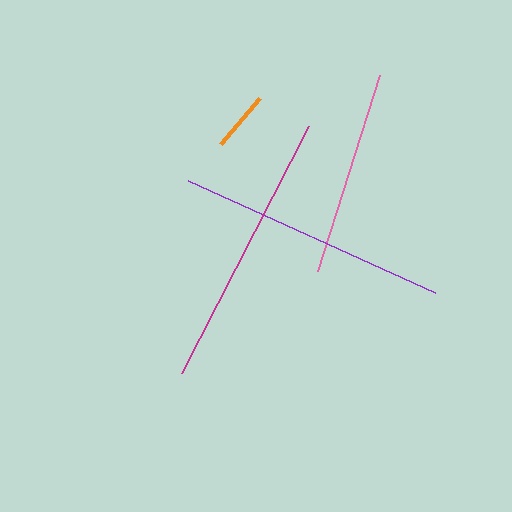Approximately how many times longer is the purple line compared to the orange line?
The purple line is approximately 4.5 times the length of the orange line.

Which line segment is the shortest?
The orange line is the shortest at approximately 60 pixels.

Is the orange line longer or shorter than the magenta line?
The magenta line is longer than the orange line.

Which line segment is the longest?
The magenta line is the longest at approximately 278 pixels.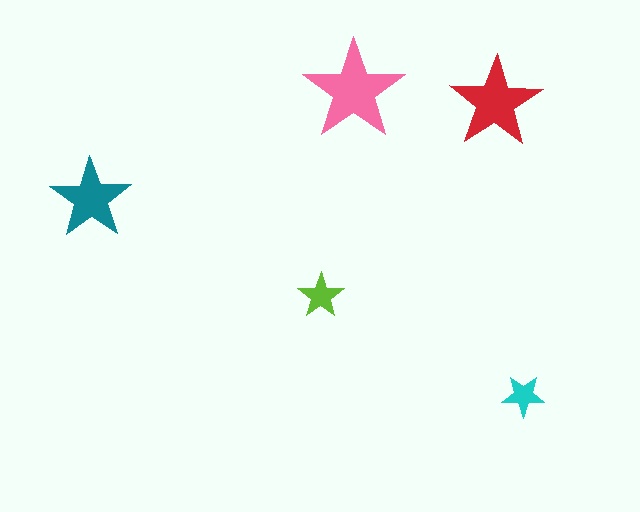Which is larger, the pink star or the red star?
The pink one.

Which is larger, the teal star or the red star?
The red one.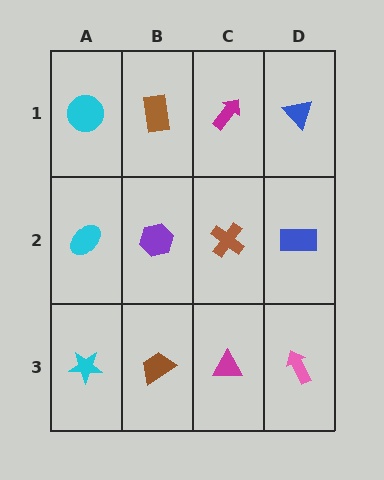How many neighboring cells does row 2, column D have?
3.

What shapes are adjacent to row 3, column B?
A purple hexagon (row 2, column B), a cyan star (row 3, column A), a magenta triangle (row 3, column C).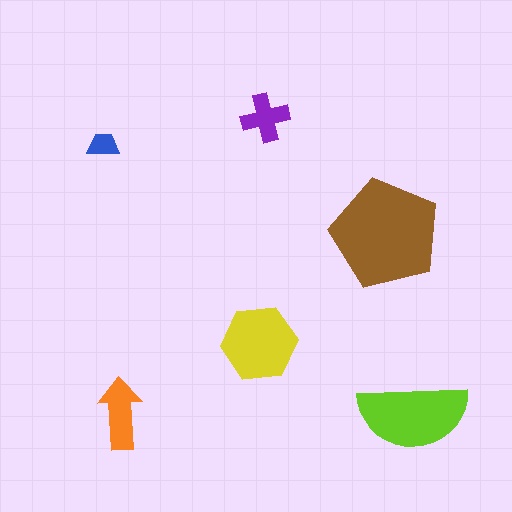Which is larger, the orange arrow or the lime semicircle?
The lime semicircle.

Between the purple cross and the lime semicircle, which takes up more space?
The lime semicircle.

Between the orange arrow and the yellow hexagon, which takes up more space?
The yellow hexagon.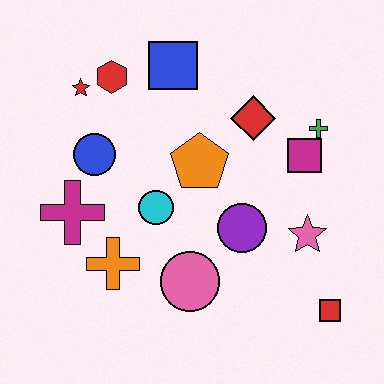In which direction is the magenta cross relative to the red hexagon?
The magenta cross is below the red hexagon.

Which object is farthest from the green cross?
The magenta cross is farthest from the green cross.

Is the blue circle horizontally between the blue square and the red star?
Yes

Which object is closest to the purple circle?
The pink star is closest to the purple circle.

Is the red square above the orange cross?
No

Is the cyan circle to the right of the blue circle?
Yes